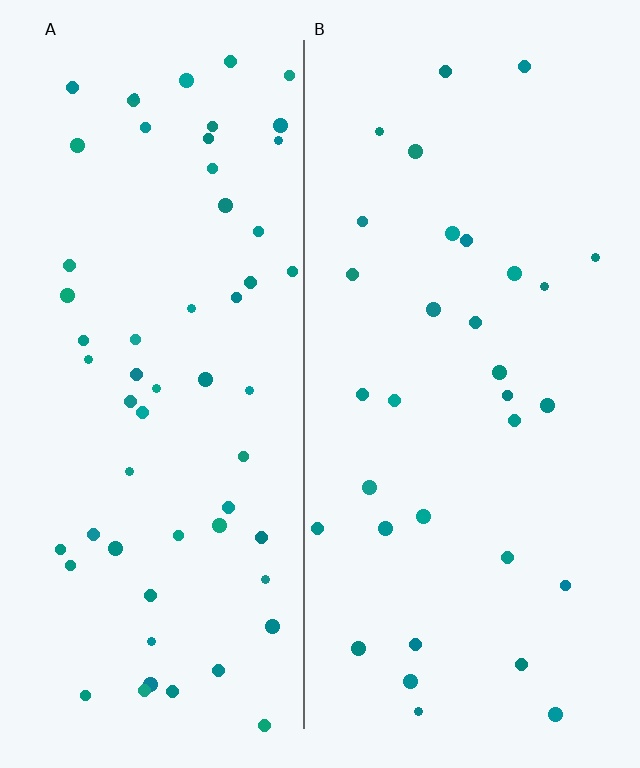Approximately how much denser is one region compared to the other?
Approximately 1.8× — region A over region B.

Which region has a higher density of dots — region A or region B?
A (the left).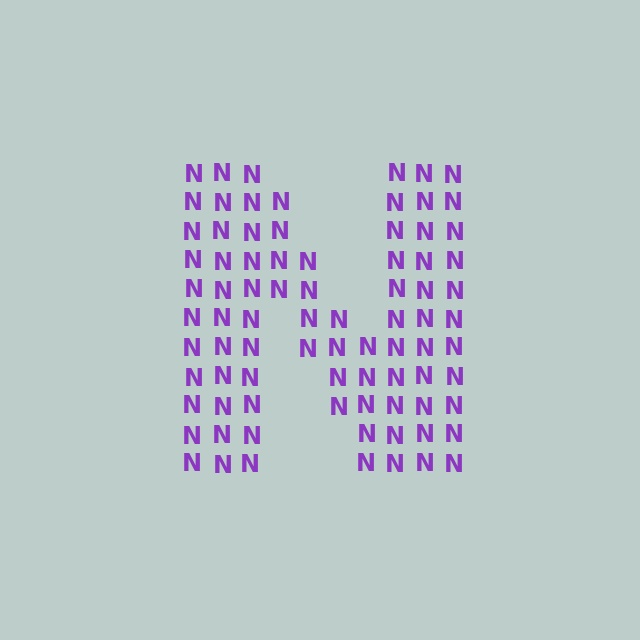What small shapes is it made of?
It is made of small letter N's.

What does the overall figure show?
The overall figure shows the letter N.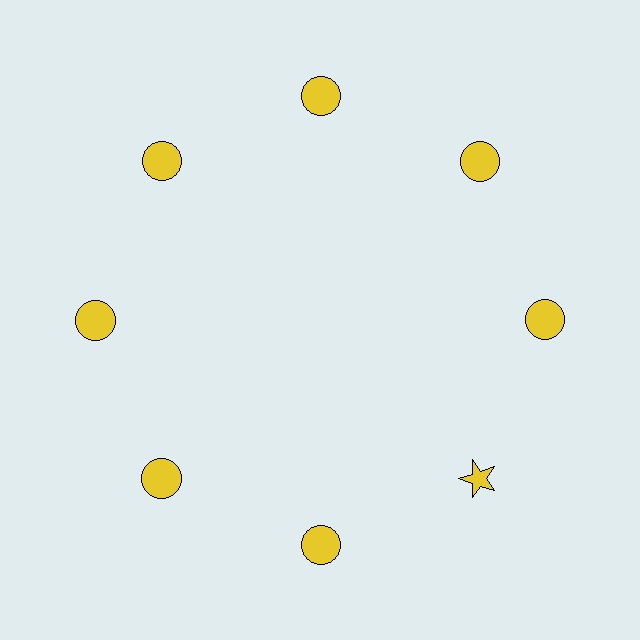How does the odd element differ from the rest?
It has a different shape: star instead of circle.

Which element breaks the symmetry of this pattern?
The yellow star at roughly the 4 o'clock position breaks the symmetry. All other shapes are yellow circles.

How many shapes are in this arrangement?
There are 8 shapes arranged in a ring pattern.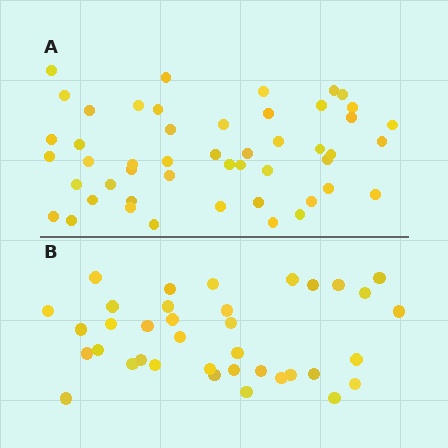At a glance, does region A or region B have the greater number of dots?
Region A (the top region) has more dots.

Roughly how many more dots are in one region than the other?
Region A has roughly 12 or so more dots than region B.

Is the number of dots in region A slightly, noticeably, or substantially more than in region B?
Region A has noticeably more, but not dramatically so. The ratio is roughly 1.3 to 1.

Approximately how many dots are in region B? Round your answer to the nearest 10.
About 40 dots. (The exact count is 37, which rounds to 40.)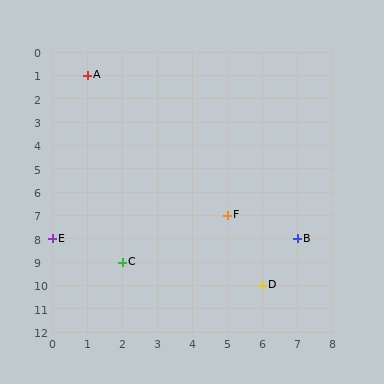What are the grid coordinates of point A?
Point A is at grid coordinates (1, 1).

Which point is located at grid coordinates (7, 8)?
Point B is at (7, 8).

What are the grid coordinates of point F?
Point F is at grid coordinates (5, 7).